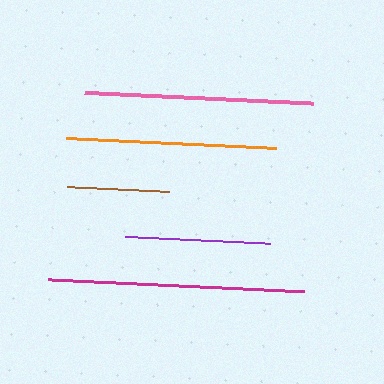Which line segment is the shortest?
The brown line is the shortest at approximately 102 pixels.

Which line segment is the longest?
The magenta line is the longest at approximately 257 pixels.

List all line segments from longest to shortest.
From longest to shortest: magenta, pink, orange, purple, brown.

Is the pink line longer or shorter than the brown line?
The pink line is longer than the brown line.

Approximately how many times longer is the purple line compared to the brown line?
The purple line is approximately 1.4 times the length of the brown line.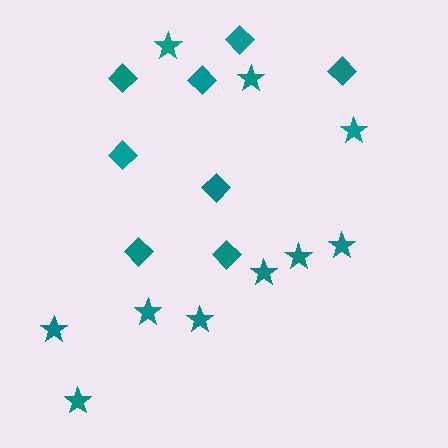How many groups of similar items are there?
There are 2 groups: one group of stars (10) and one group of diamonds (8).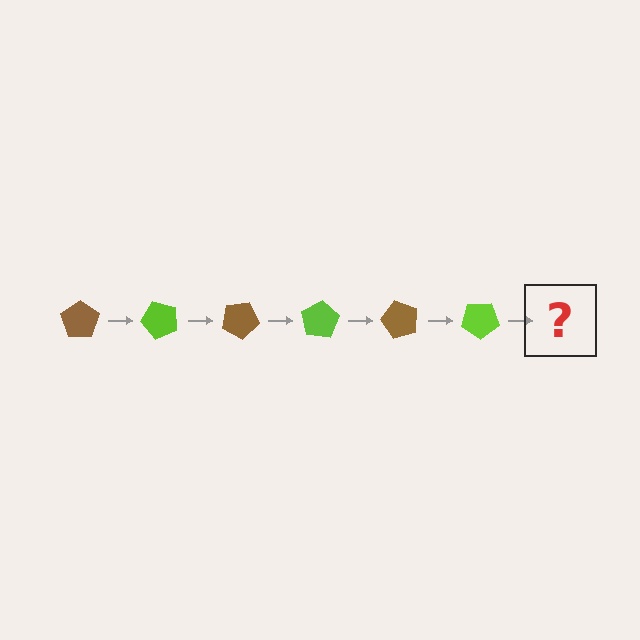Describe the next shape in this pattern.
It should be a brown pentagon, rotated 300 degrees from the start.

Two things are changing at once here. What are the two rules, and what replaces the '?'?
The two rules are that it rotates 50 degrees each step and the color cycles through brown and lime. The '?' should be a brown pentagon, rotated 300 degrees from the start.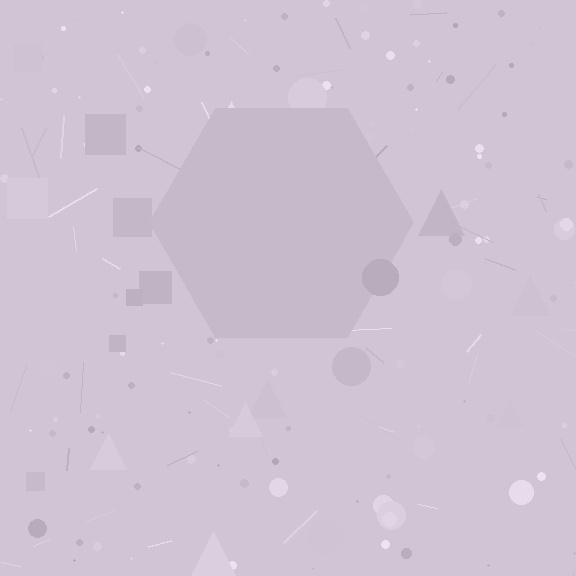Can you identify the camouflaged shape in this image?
The camouflaged shape is a hexagon.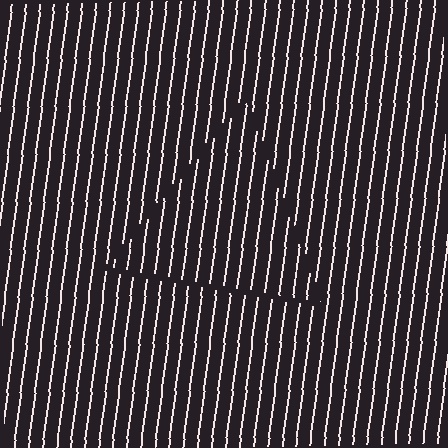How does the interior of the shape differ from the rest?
The interior of the shape contains the same grating, shifted by half a period — the contour is defined by the phase discontinuity where line-ends from the inner and outer gratings abut.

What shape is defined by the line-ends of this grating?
An illusory triangle. The interior of the shape contains the same grating, shifted by half a period — the contour is defined by the phase discontinuity where line-ends from the inner and outer gratings abut.